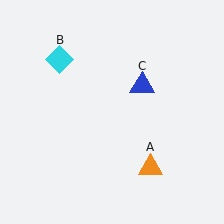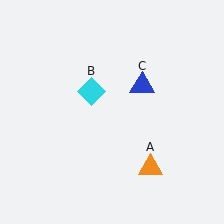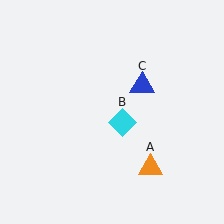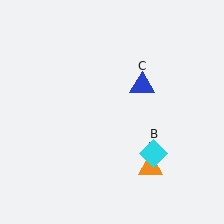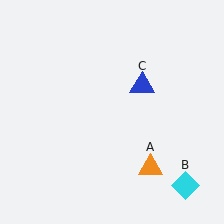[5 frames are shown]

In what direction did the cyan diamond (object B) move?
The cyan diamond (object B) moved down and to the right.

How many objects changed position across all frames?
1 object changed position: cyan diamond (object B).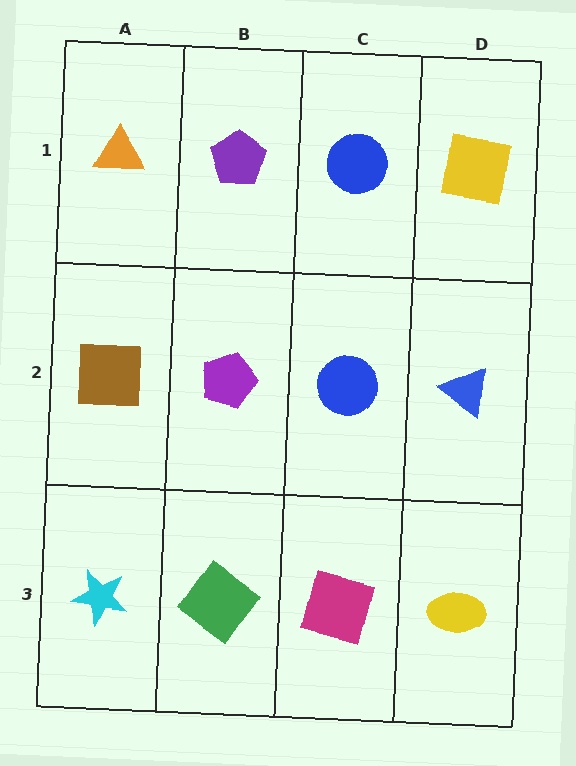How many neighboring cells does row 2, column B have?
4.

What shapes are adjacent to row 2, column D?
A yellow square (row 1, column D), a yellow ellipse (row 3, column D), a blue circle (row 2, column C).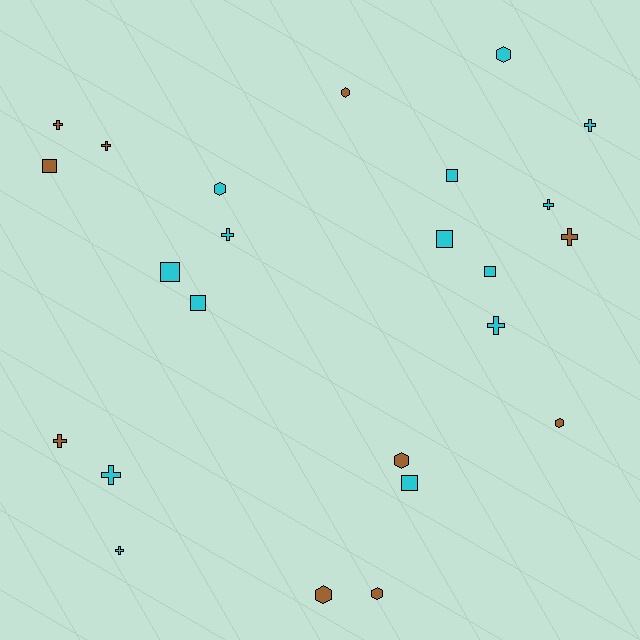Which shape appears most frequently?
Cross, with 10 objects.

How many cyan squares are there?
There are 6 cyan squares.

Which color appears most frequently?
Cyan, with 14 objects.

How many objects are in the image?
There are 24 objects.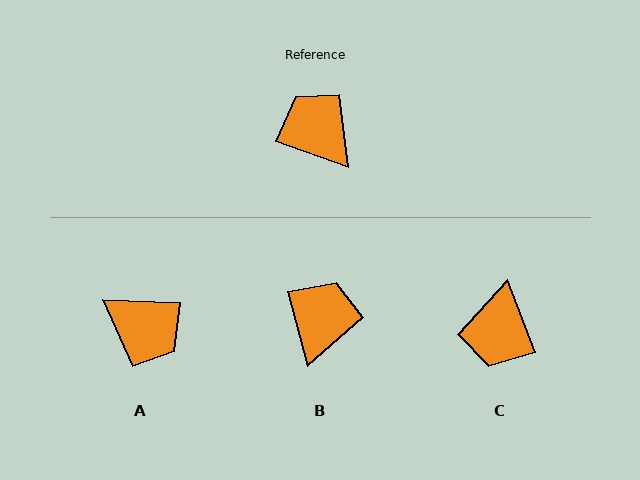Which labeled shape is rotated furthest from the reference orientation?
A, about 163 degrees away.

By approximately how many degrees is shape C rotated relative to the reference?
Approximately 131 degrees counter-clockwise.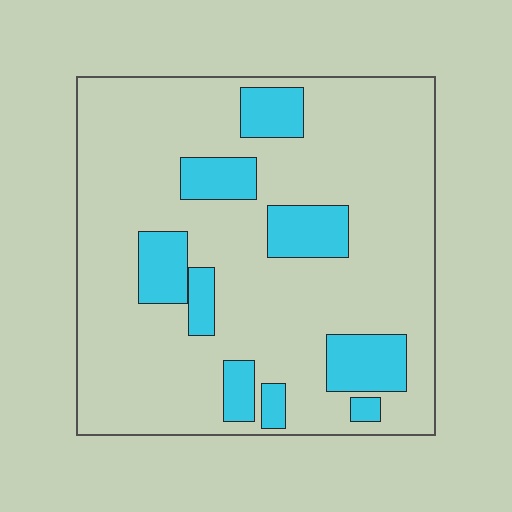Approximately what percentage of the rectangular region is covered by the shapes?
Approximately 20%.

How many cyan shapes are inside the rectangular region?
9.